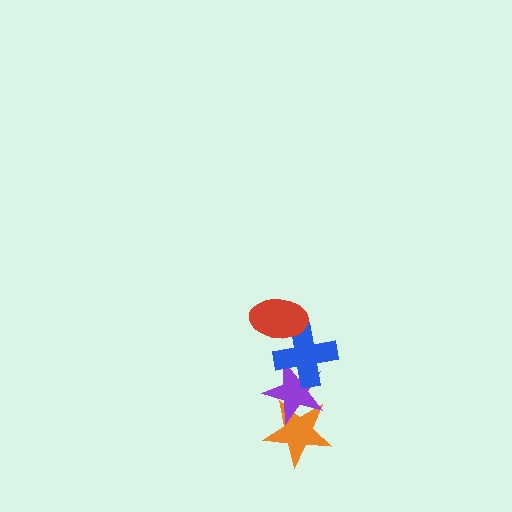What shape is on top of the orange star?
The purple star is on top of the orange star.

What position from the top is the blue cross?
The blue cross is 2nd from the top.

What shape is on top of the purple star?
The blue cross is on top of the purple star.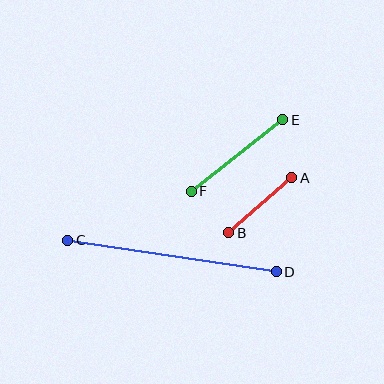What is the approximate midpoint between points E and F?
The midpoint is at approximately (237, 156) pixels.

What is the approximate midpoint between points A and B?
The midpoint is at approximately (260, 205) pixels.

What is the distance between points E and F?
The distance is approximately 117 pixels.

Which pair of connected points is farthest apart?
Points C and D are farthest apart.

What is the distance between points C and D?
The distance is approximately 211 pixels.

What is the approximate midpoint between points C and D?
The midpoint is at approximately (172, 256) pixels.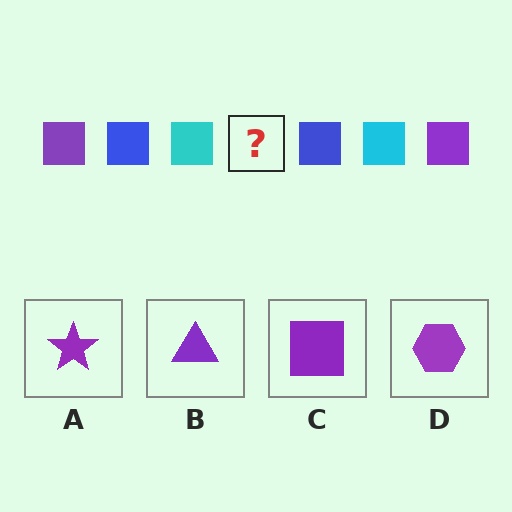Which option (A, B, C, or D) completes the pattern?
C.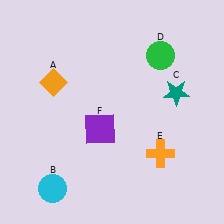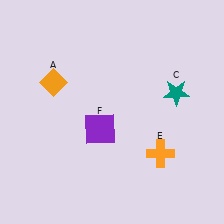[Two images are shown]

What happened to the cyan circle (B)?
The cyan circle (B) was removed in Image 2. It was in the bottom-left area of Image 1.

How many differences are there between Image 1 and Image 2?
There are 2 differences between the two images.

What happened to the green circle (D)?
The green circle (D) was removed in Image 2. It was in the top-right area of Image 1.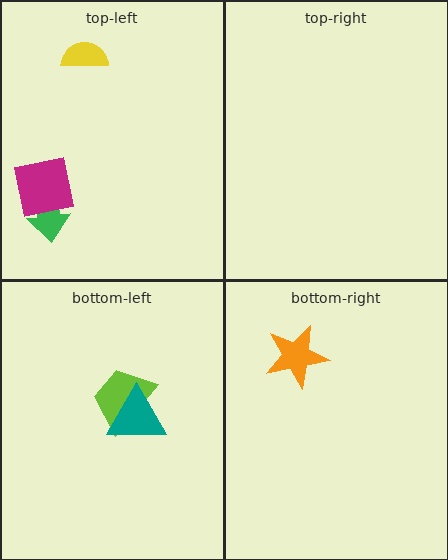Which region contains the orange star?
The bottom-right region.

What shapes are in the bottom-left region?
The lime trapezoid, the teal triangle.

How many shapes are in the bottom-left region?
2.